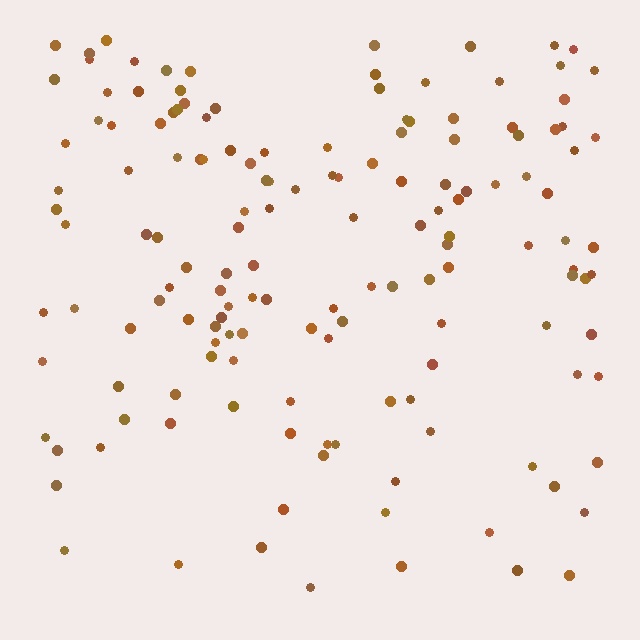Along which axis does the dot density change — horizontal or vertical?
Vertical.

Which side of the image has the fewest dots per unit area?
The bottom.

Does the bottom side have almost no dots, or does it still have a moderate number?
Still a moderate number, just noticeably fewer than the top.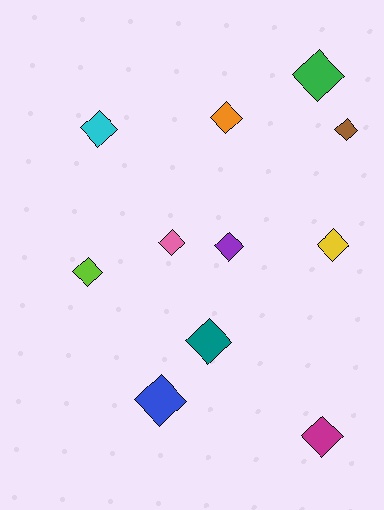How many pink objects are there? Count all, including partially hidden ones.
There is 1 pink object.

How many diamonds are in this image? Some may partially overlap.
There are 11 diamonds.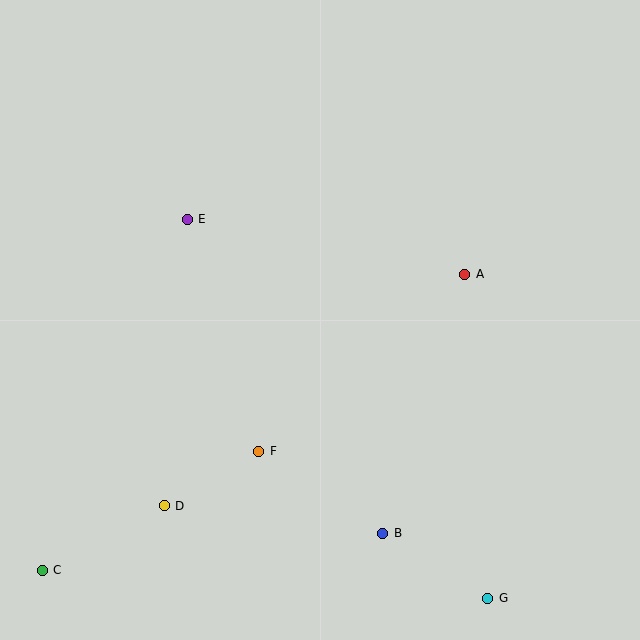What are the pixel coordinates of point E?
Point E is at (187, 219).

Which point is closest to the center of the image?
Point F at (259, 451) is closest to the center.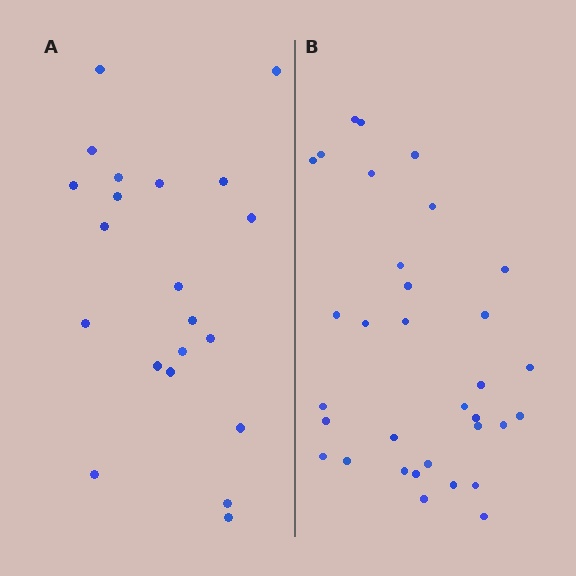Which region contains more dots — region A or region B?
Region B (the right region) has more dots.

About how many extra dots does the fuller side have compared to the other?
Region B has roughly 12 or so more dots than region A.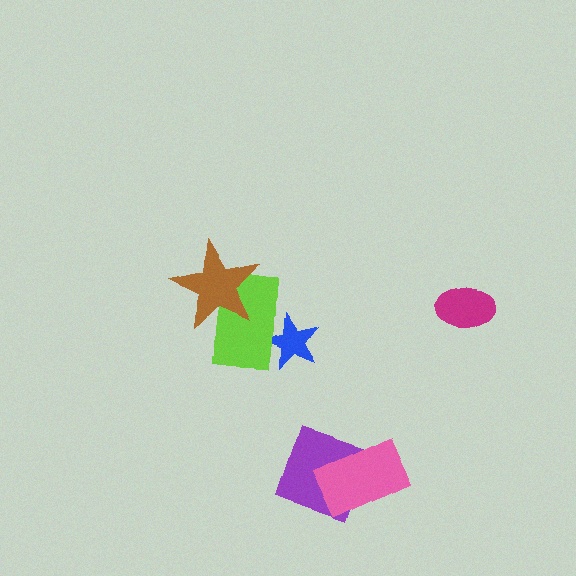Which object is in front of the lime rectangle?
The brown star is in front of the lime rectangle.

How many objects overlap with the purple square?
1 object overlaps with the purple square.